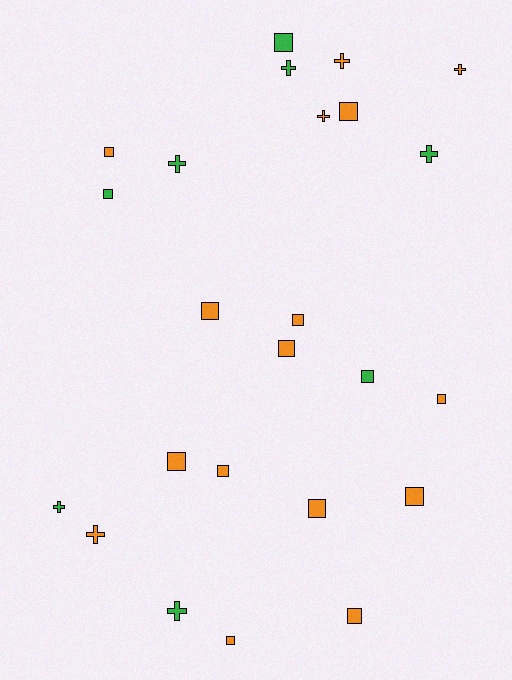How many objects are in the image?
There are 24 objects.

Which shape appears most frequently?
Square, with 15 objects.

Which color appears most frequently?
Orange, with 16 objects.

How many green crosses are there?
There are 5 green crosses.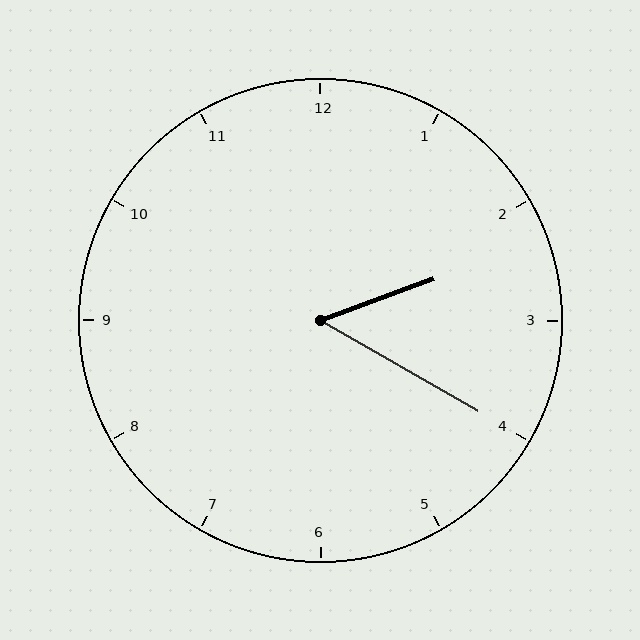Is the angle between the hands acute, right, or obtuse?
It is acute.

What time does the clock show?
2:20.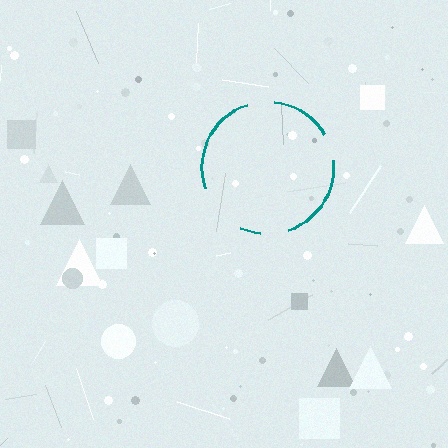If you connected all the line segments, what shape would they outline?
They would outline a circle.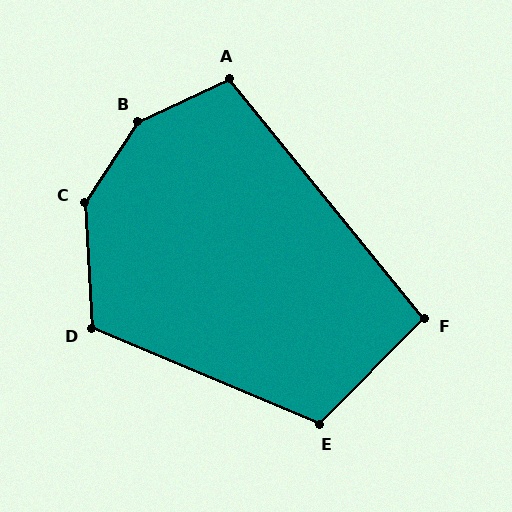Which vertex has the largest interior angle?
B, at approximately 148 degrees.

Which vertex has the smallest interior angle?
F, at approximately 96 degrees.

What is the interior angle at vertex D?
Approximately 116 degrees (obtuse).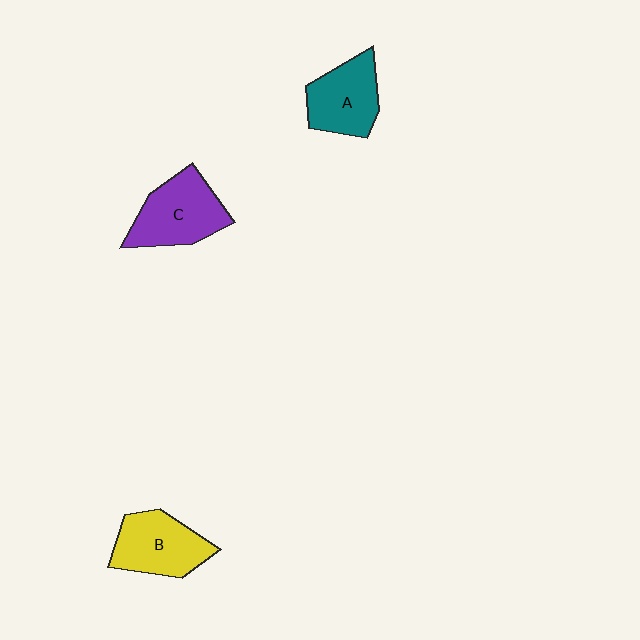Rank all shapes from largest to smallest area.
From largest to smallest: C (purple), B (yellow), A (teal).